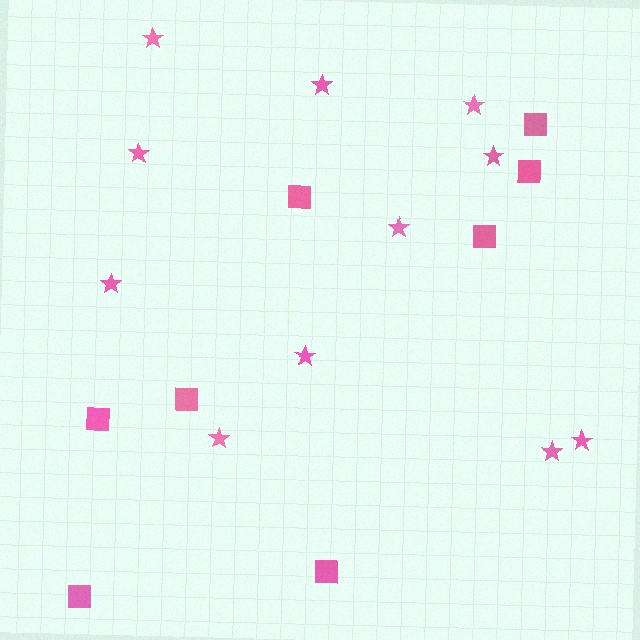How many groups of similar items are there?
There are 2 groups: one group of squares (8) and one group of stars (11).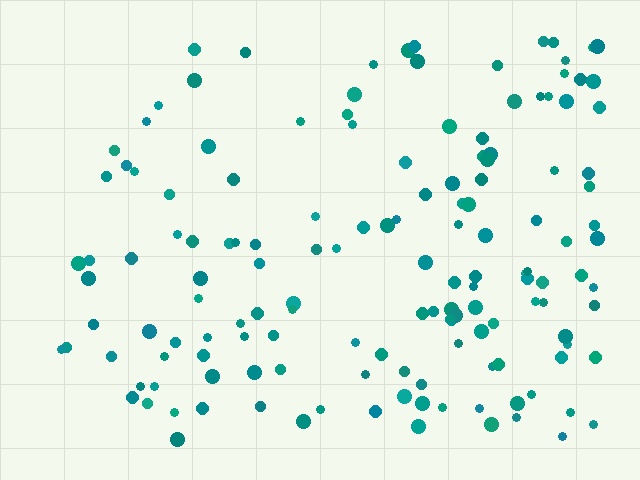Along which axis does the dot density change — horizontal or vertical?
Horizontal.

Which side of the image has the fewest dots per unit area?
The left.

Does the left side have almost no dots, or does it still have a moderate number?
Still a moderate number, just noticeably fewer than the right.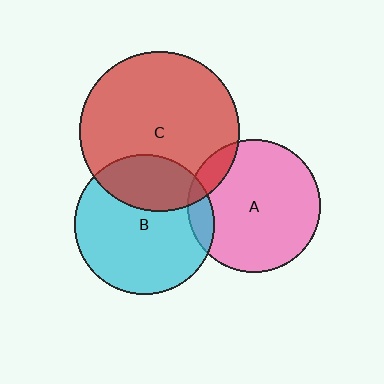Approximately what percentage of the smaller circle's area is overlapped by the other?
Approximately 30%.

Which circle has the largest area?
Circle C (red).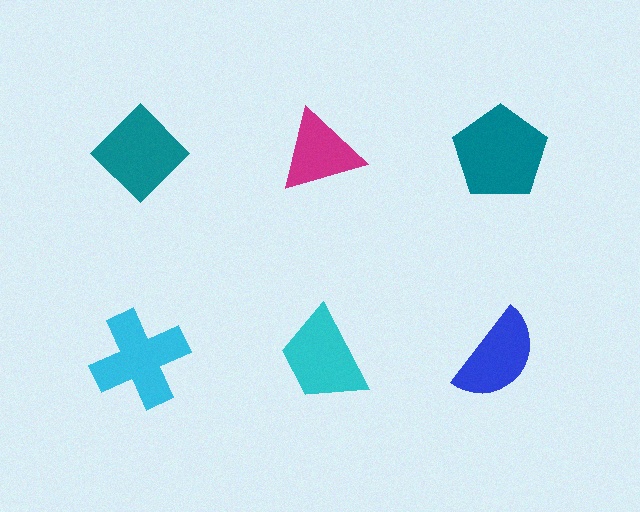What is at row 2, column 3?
A blue semicircle.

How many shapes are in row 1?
3 shapes.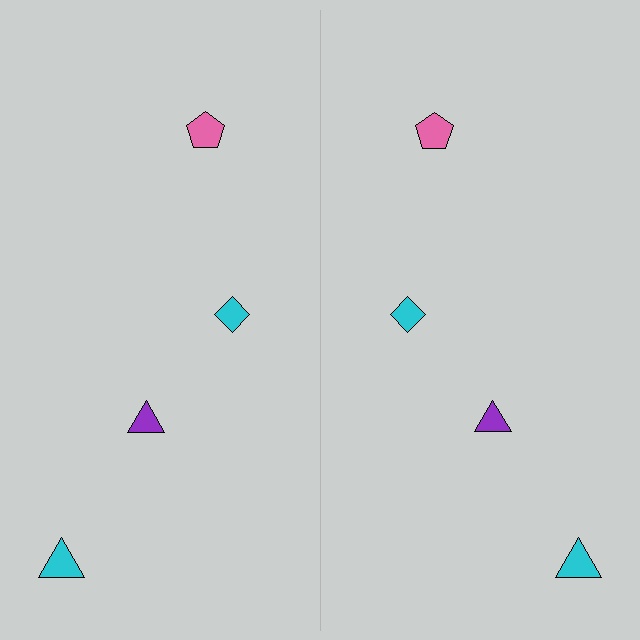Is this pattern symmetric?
Yes, this pattern has bilateral (reflection) symmetry.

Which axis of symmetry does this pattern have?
The pattern has a vertical axis of symmetry running through the center of the image.